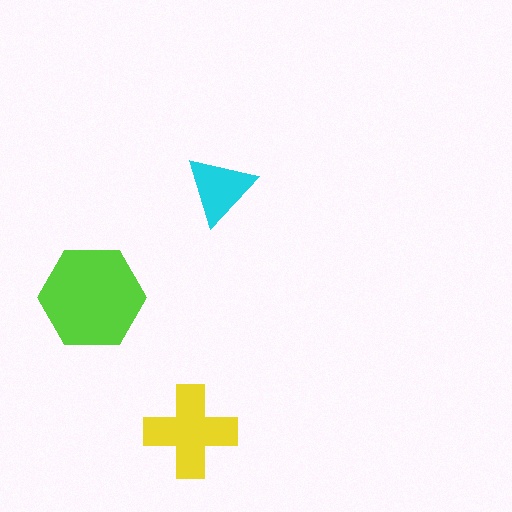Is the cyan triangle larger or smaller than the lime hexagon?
Smaller.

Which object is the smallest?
The cyan triangle.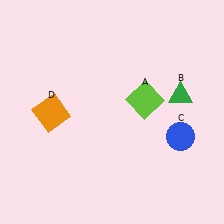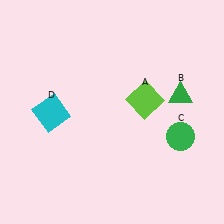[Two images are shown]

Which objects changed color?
C changed from blue to green. D changed from orange to cyan.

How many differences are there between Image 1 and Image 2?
There are 2 differences between the two images.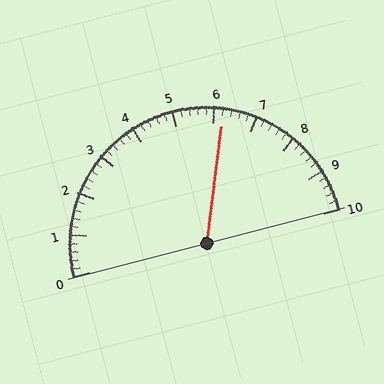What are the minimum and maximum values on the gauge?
The gauge ranges from 0 to 10.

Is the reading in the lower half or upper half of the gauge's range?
The reading is in the upper half of the range (0 to 10).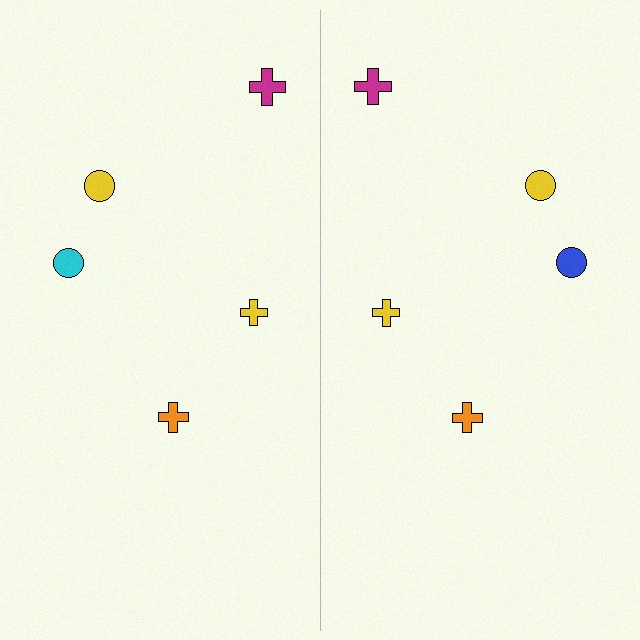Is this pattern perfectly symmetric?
No, the pattern is not perfectly symmetric. The blue circle on the right side breaks the symmetry — its mirror counterpart is cyan.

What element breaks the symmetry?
The blue circle on the right side breaks the symmetry — its mirror counterpart is cyan.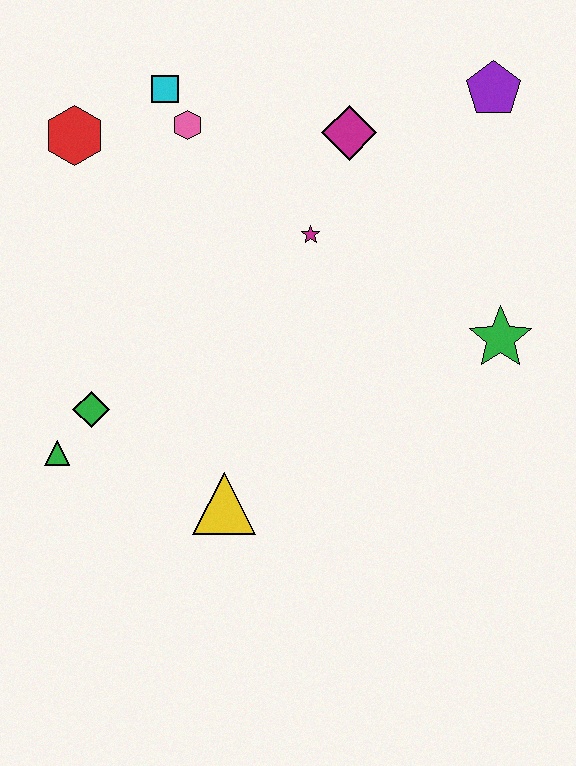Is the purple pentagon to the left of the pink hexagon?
No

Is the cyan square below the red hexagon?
No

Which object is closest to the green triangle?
The green diamond is closest to the green triangle.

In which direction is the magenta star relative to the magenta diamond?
The magenta star is below the magenta diamond.